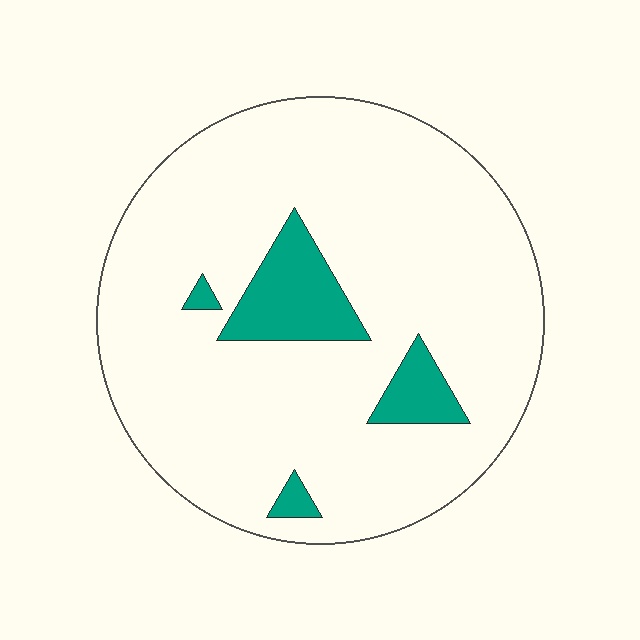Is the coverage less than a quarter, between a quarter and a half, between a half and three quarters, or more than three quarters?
Less than a quarter.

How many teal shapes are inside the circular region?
4.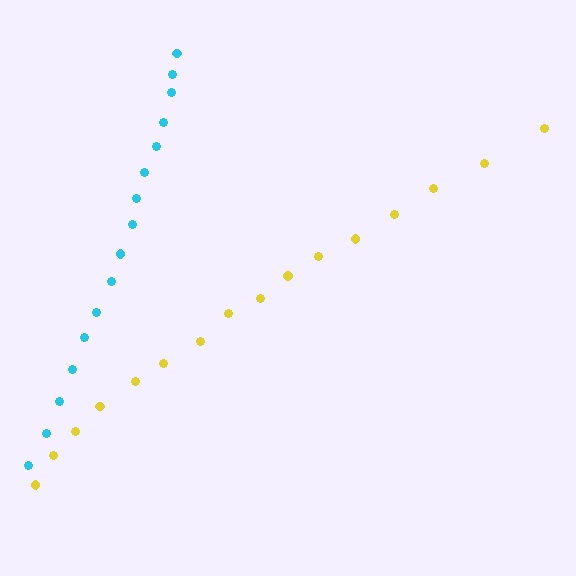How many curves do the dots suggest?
There are 2 distinct paths.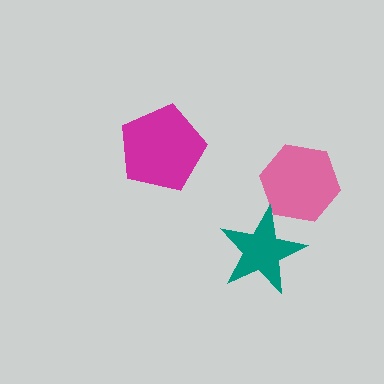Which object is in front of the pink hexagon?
The teal star is in front of the pink hexagon.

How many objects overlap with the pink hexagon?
1 object overlaps with the pink hexagon.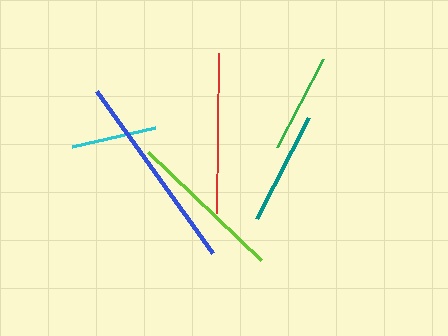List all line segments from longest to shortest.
From longest to shortest: blue, red, lime, teal, green, cyan.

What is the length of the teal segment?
The teal segment is approximately 114 pixels long.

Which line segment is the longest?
The blue line is the longest at approximately 199 pixels.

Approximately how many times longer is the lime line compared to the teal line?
The lime line is approximately 1.4 times the length of the teal line.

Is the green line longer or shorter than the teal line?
The teal line is longer than the green line.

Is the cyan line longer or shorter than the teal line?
The teal line is longer than the cyan line.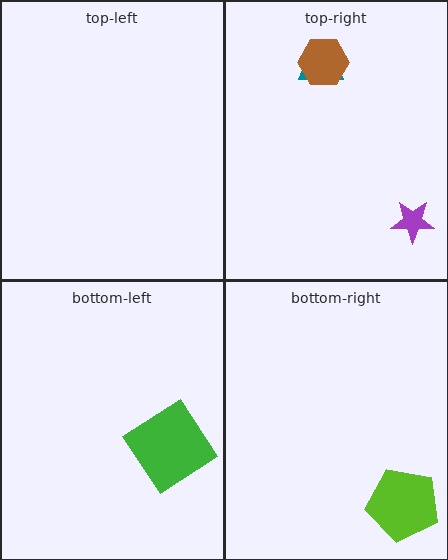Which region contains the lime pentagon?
The bottom-right region.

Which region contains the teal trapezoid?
The top-right region.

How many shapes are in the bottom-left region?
1.